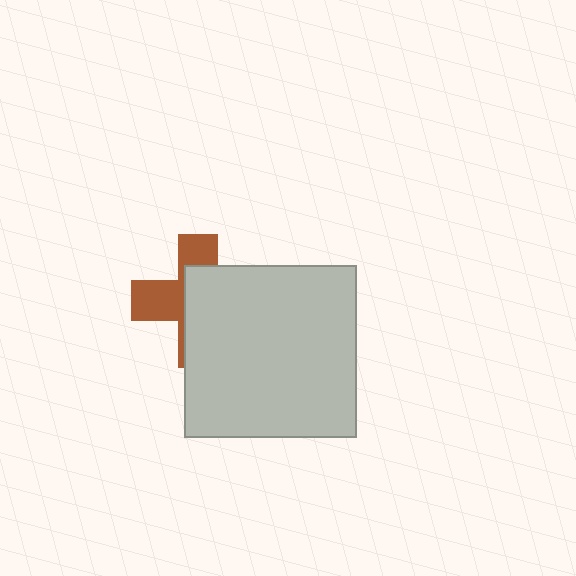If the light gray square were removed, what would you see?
You would see the complete brown cross.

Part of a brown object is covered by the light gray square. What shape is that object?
It is a cross.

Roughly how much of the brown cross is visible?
A small part of it is visible (roughly 41%).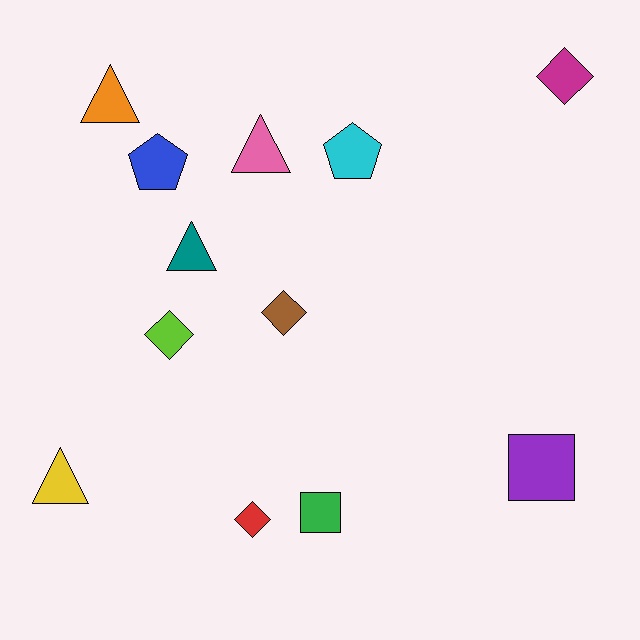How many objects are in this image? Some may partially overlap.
There are 12 objects.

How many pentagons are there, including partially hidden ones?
There are 2 pentagons.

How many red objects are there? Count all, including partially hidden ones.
There is 1 red object.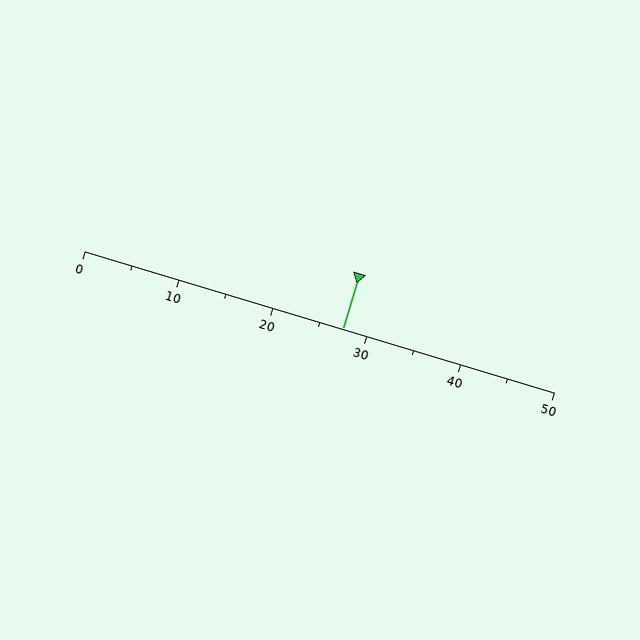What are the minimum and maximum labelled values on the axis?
The axis runs from 0 to 50.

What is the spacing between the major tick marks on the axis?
The major ticks are spaced 10 apart.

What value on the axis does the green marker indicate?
The marker indicates approximately 27.5.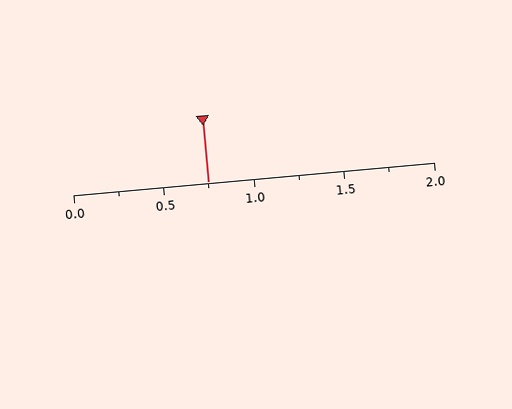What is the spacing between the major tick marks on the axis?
The major ticks are spaced 0.5 apart.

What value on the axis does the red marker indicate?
The marker indicates approximately 0.75.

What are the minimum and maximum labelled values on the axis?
The axis runs from 0.0 to 2.0.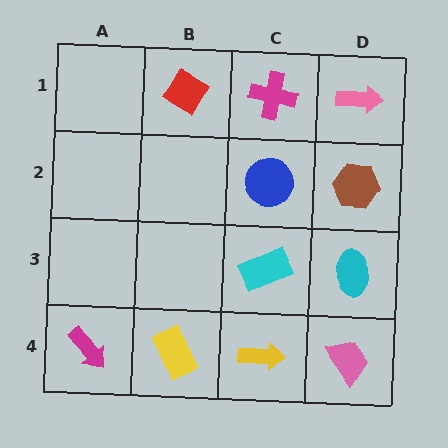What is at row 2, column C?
A blue circle.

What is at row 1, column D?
A pink arrow.